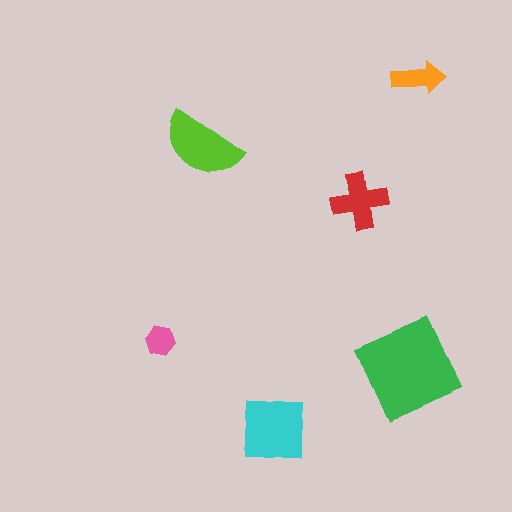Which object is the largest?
The green diamond.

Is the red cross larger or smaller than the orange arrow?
Larger.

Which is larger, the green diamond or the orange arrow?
The green diamond.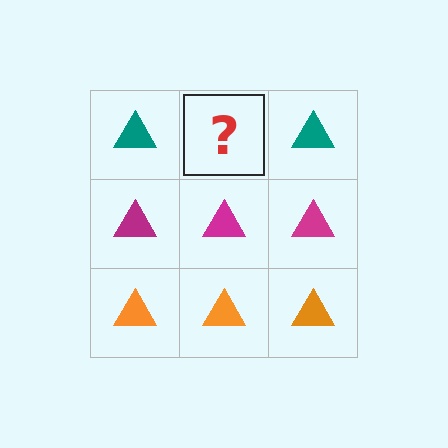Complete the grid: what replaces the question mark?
The question mark should be replaced with a teal triangle.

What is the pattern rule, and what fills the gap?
The rule is that each row has a consistent color. The gap should be filled with a teal triangle.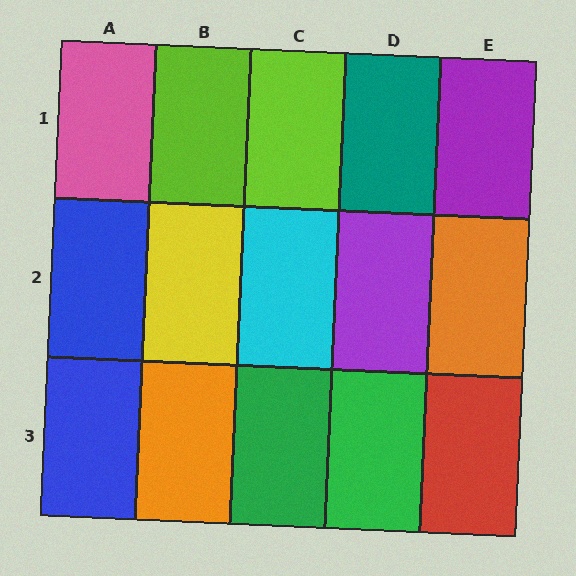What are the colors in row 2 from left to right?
Blue, yellow, cyan, purple, orange.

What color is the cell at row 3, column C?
Green.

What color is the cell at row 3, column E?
Red.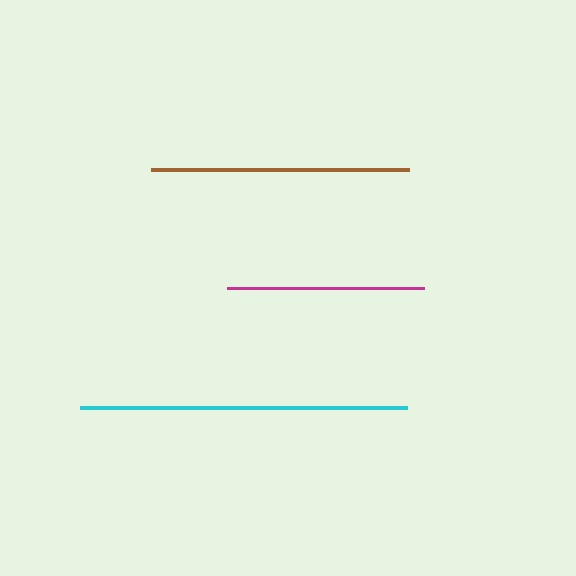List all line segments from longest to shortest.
From longest to shortest: cyan, brown, magenta.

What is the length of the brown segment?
The brown segment is approximately 258 pixels long.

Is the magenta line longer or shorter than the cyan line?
The cyan line is longer than the magenta line.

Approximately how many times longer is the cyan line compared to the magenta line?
The cyan line is approximately 1.7 times the length of the magenta line.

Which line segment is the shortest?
The magenta line is the shortest at approximately 197 pixels.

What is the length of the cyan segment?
The cyan segment is approximately 327 pixels long.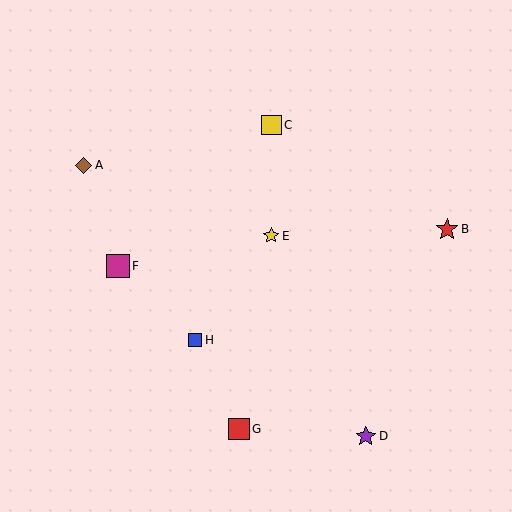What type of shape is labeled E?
Shape E is a yellow star.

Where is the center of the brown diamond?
The center of the brown diamond is at (84, 165).